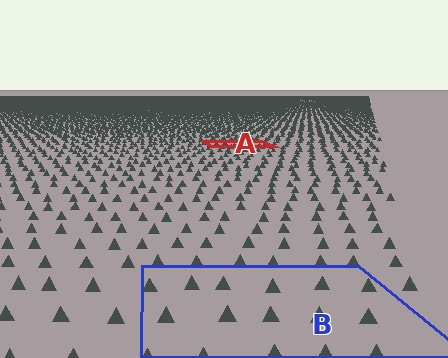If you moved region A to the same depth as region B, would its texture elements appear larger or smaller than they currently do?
They would appear larger. At a closer depth, the same texture elements are projected at a bigger on-screen size.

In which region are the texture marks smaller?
The texture marks are smaller in region A, because it is farther away.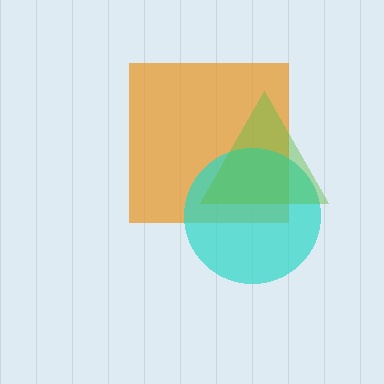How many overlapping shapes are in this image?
There are 3 overlapping shapes in the image.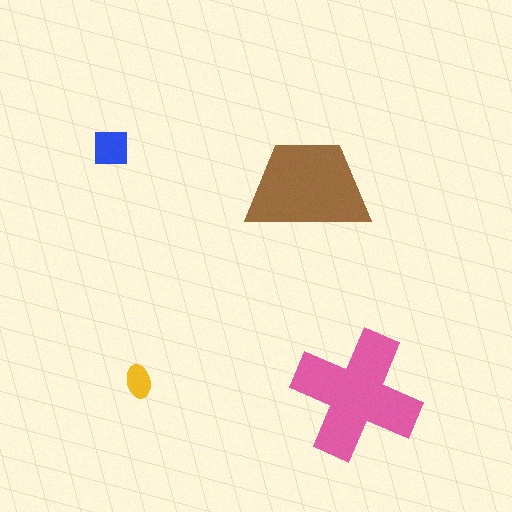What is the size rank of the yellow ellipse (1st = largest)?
4th.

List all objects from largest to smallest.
The pink cross, the brown trapezoid, the blue square, the yellow ellipse.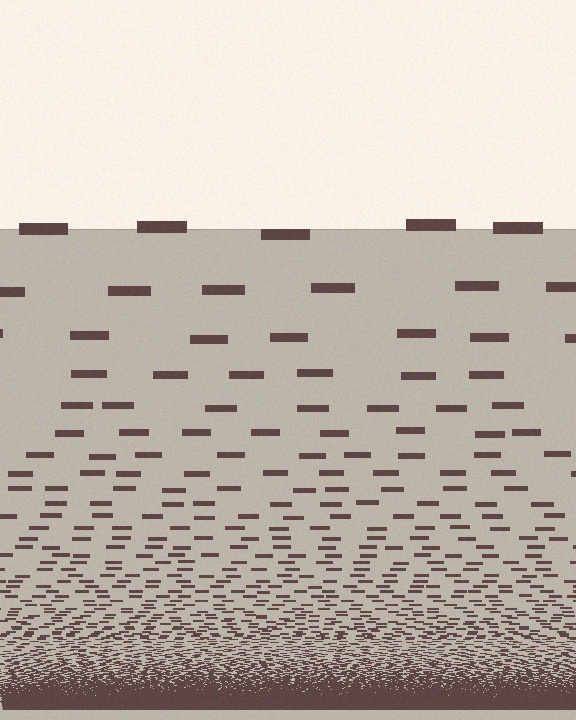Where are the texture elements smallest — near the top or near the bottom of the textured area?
Near the bottom.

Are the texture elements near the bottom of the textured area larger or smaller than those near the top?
Smaller. The gradient is inverted — elements near the bottom are smaller and denser.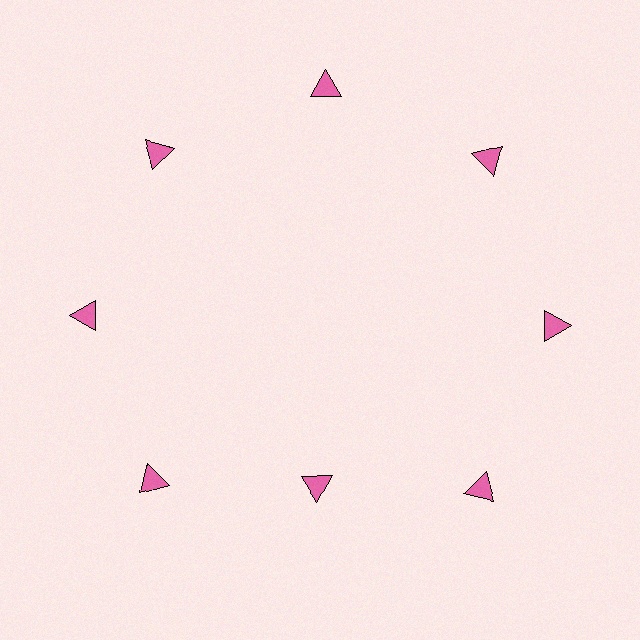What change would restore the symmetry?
The symmetry would be restored by moving it outward, back onto the ring so that all 8 triangles sit at equal angles and equal distance from the center.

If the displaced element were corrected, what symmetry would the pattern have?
It would have 8-fold rotational symmetry — the pattern would map onto itself every 45 degrees.